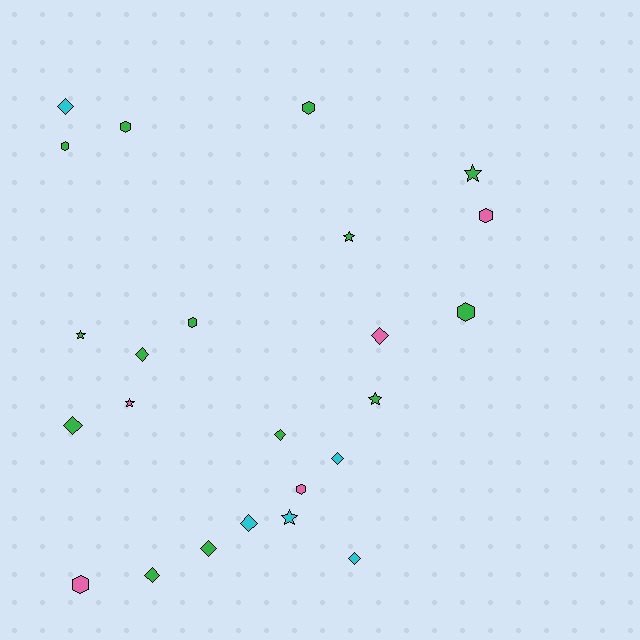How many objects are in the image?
There are 24 objects.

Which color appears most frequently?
Green, with 14 objects.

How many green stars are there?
There are 4 green stars.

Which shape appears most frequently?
Diamond, with 10 objects.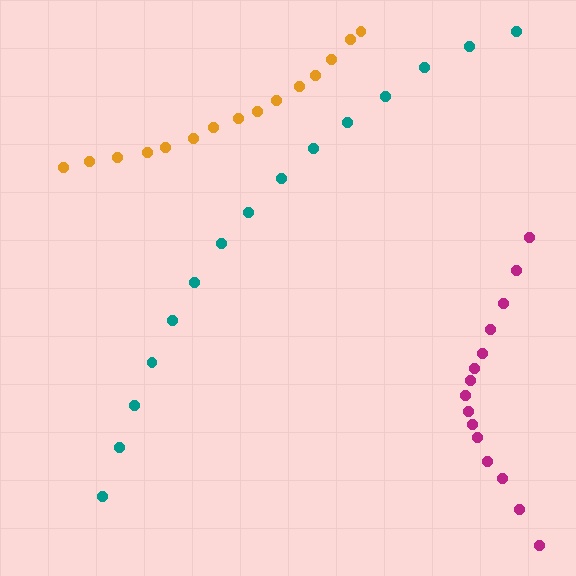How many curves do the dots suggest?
There are 3 distinct paths.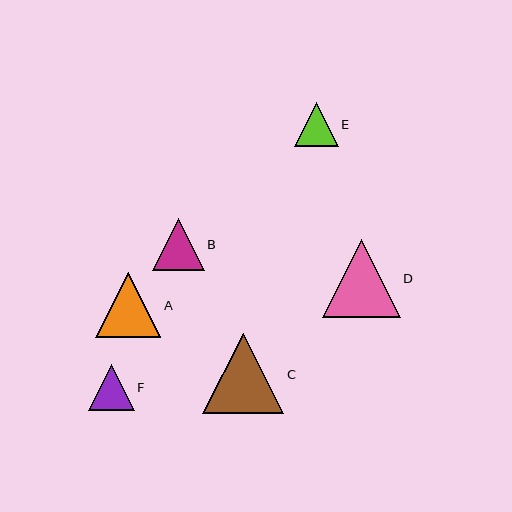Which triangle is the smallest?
Triangle E is the smallest with a size of approximately 44 pixels.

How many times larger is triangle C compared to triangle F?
Triangle C is approximately 1.8 times the size of triangle F.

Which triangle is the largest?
Triangle C is the largest with a size of approximately 81 pixels.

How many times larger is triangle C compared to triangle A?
Triangle C is approximately 1.2 times the size of triangle A.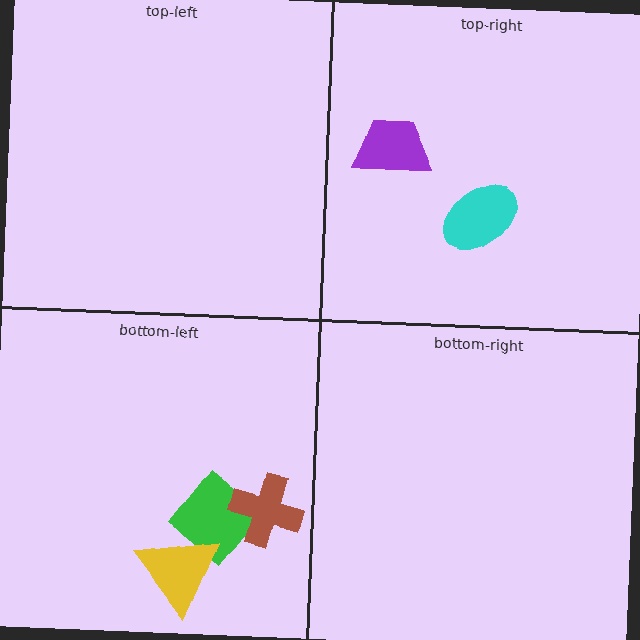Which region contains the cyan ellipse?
The top-right region.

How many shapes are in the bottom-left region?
3.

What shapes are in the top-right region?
The cyan ellipse, the purple trapezoid.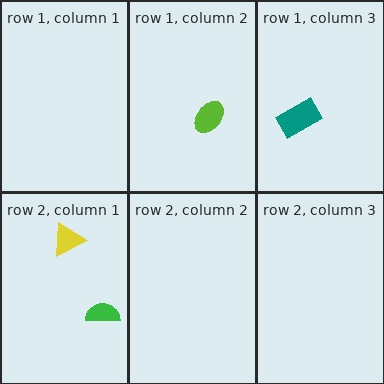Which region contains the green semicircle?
The row 2, column 1 region.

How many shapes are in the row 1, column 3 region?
1.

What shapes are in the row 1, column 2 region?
The lime ellipse.